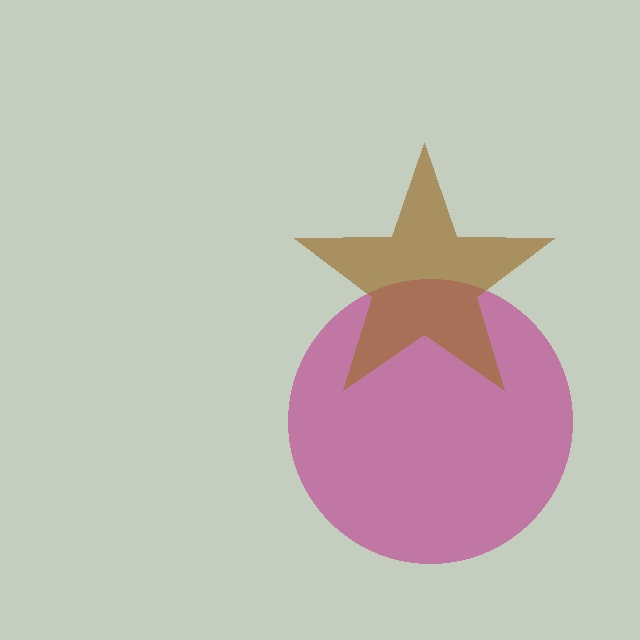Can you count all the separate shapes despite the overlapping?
Yes, there are 2 separate shapes.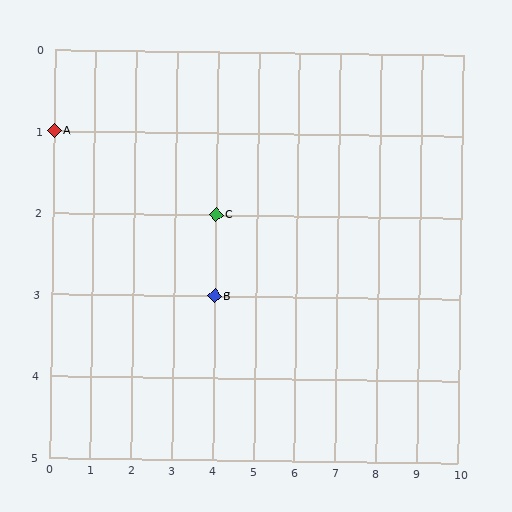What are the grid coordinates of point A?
Point A is at grid coordinates (0, 1).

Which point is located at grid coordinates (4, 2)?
Point C is at (4, 2).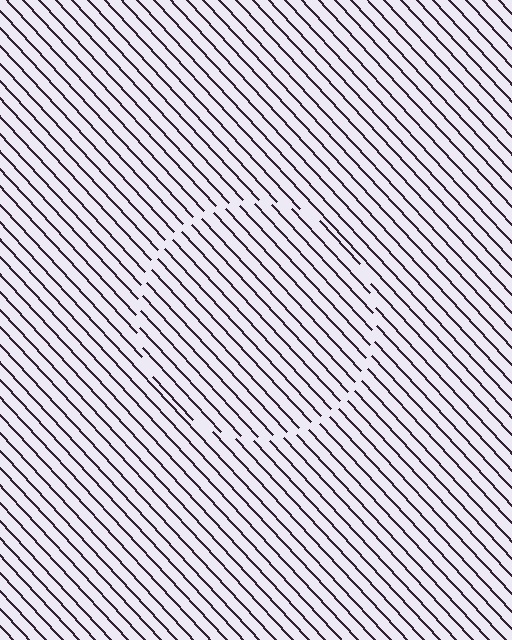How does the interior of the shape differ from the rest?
The interior of the shape contains the same grating, shifted by half a period — the contour is defined by the phase discontinuity where line-ends from the inner and outer gratings abut.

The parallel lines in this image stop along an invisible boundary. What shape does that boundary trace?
An illusory circle. The interior of the shape contains the same grating, shifted by half a period — the contour is defined by the phase discontinuity where line-ends from the inner and outer gratings abut.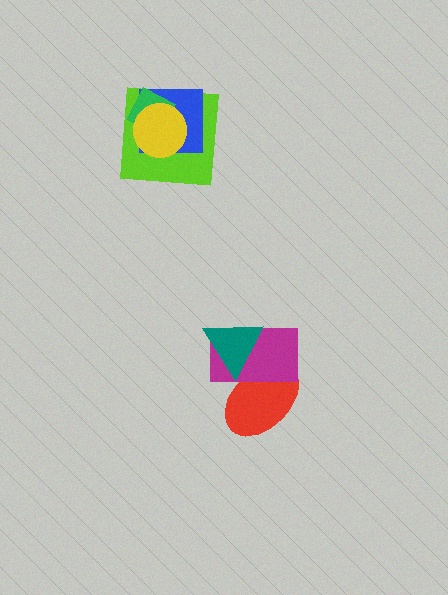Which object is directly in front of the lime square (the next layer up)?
The blue square is directly in front of the lime square.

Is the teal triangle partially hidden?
No, no other shape covers it.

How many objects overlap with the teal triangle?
2 objects overlap with the teal triangle.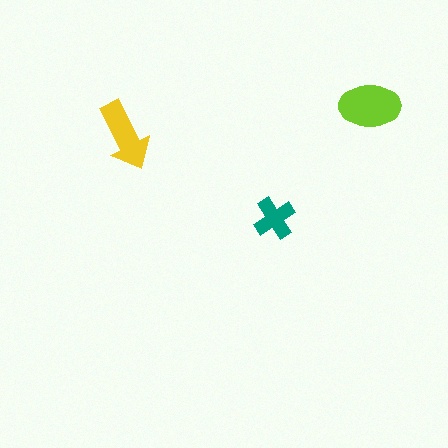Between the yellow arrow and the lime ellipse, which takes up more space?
The lime ellipse.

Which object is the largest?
The lime ellipse.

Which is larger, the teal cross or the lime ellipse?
The lime ellipse.